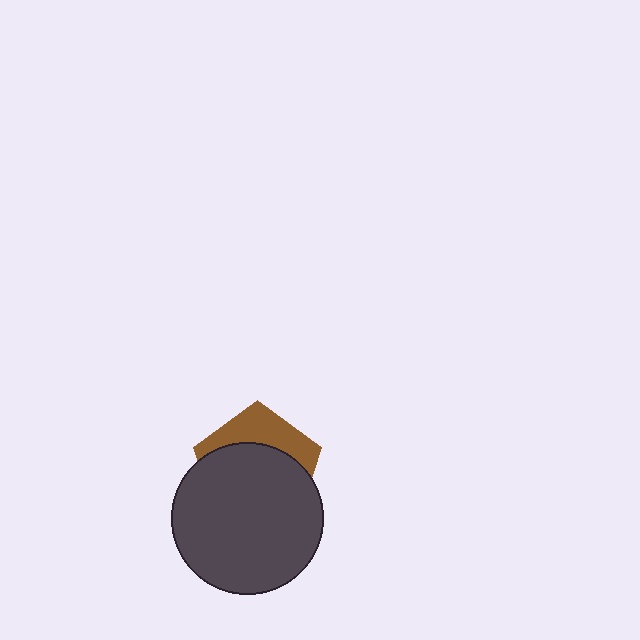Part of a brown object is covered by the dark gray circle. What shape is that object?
It is a pentagon.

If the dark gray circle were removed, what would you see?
You would see the complete brown pentagon.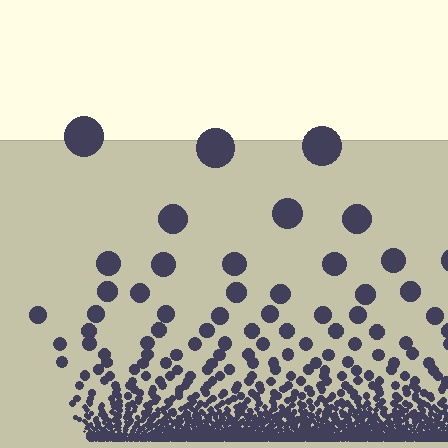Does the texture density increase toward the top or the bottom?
Density increases toward the bottom.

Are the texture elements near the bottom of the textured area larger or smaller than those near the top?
Smaller. The gradient is inverted — elements near the bottom are smaller and denser.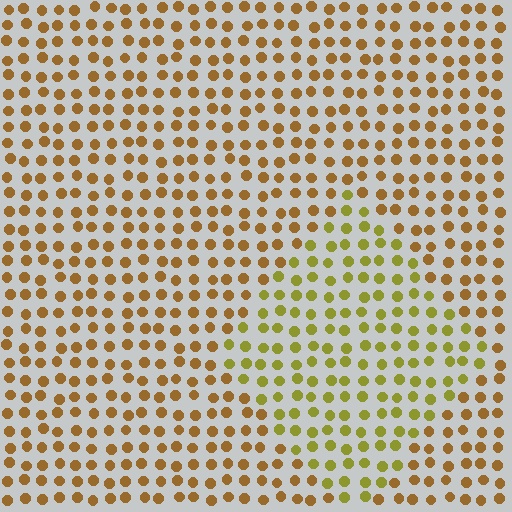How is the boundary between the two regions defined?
The boundary is defined purely by a slight shift in hue (about 32 degrees). Spacing, size, and orientation are identical on both sides.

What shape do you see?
I see a diamond.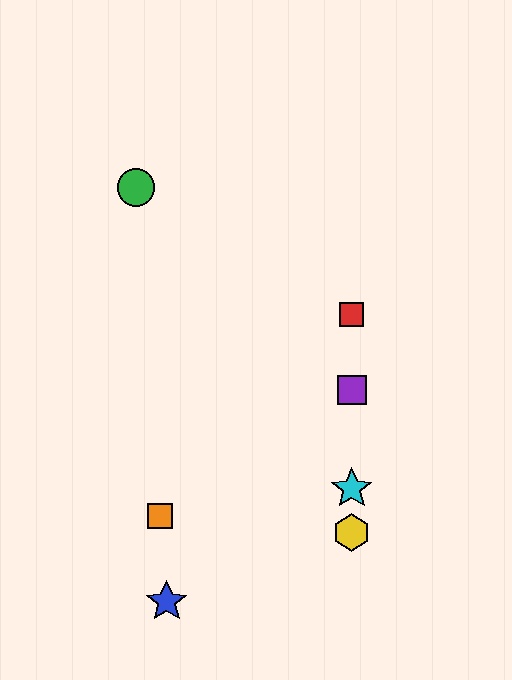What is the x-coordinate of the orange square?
The orange square is at x≈160.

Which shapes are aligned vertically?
The red square, the yellow hexagon, the purple square, the cyan star are aligned vertically.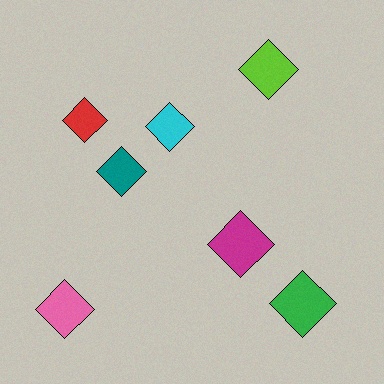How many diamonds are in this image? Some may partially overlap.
There are 7 diamonds.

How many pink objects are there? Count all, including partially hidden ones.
There is 1 pink object.